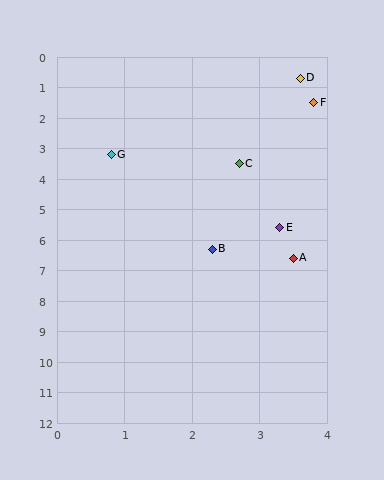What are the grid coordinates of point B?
Point B is at approximately (2.3, 6.3).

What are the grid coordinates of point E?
Point E is at approximately (3.3, 5.6).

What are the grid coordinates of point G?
Point G is at approximately (0.8, 3.2).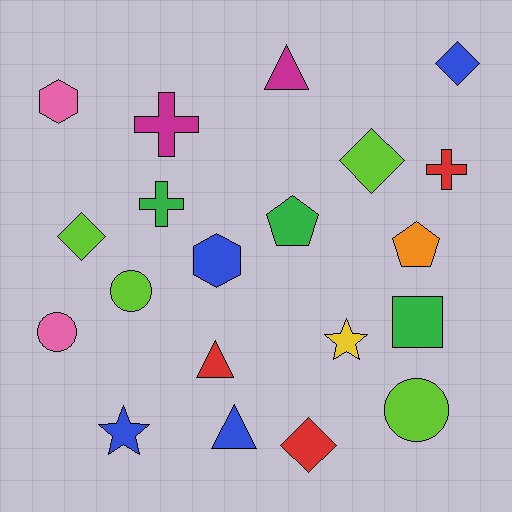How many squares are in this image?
There is 1 square.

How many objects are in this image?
There are 20 objects.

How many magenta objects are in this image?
There are 2 magenta objects.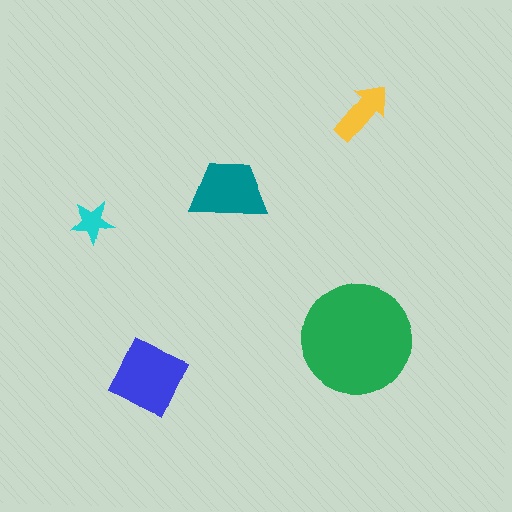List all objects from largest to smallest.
The green circle, the blue diamond, the teal trapezoid, the yellow arrow, the cyan star.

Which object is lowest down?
The blue diamond is bottommost.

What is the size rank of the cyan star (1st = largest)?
5th.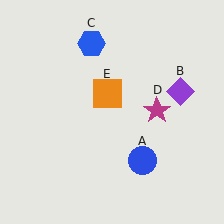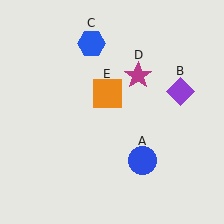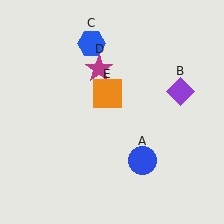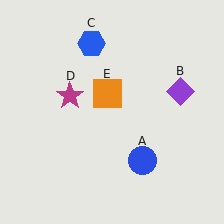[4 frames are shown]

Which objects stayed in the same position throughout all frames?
Blue circle (object A) and purple diamond (object B) and blue hexagon (object C) and orange square (object E) remained stationary.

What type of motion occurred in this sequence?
The magenta star (object D) rotated counterclockwise around the center of the scene.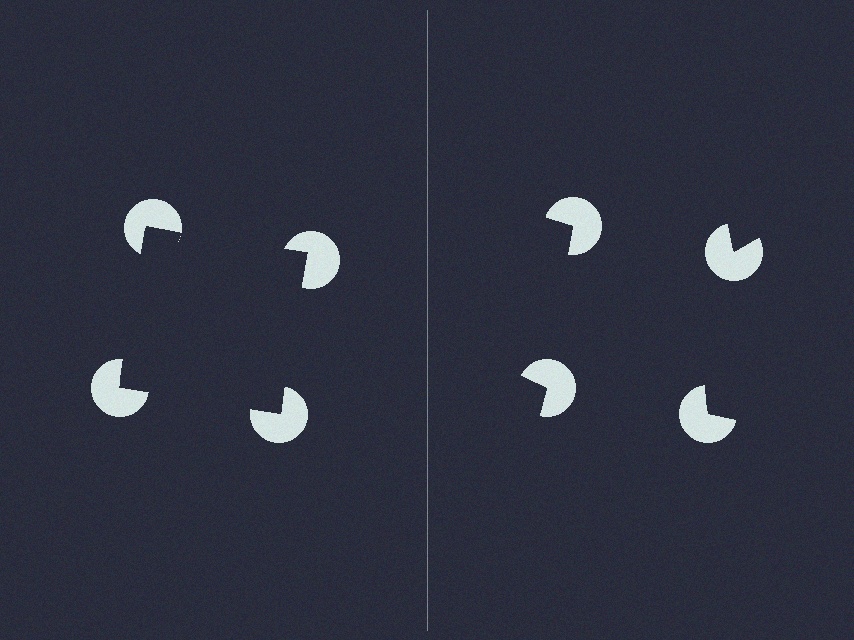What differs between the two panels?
The pac-man discs are positioned identically on both sides; only the wedge orientations differ. On the left they align to a square; on the right they are misaligned.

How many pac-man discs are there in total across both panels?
8 — 4 on each side.